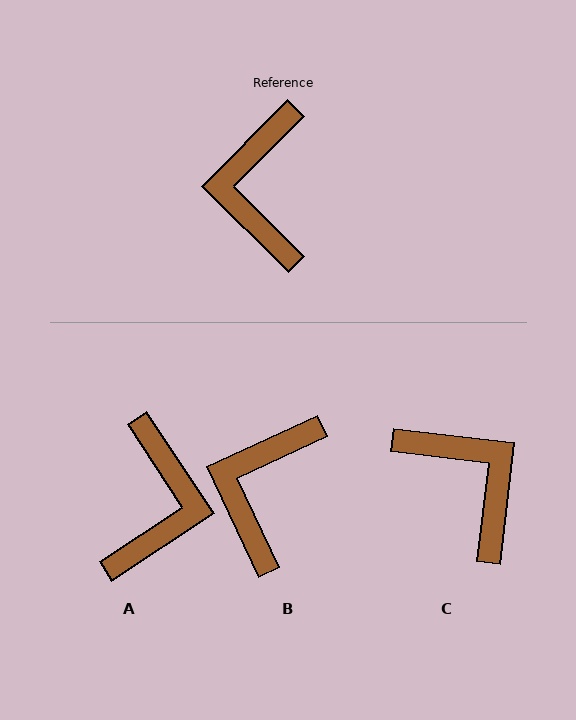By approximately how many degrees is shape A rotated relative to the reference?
Approximately 168 degrees counter-clockwise.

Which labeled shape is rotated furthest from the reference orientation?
A, about 168 degrees away.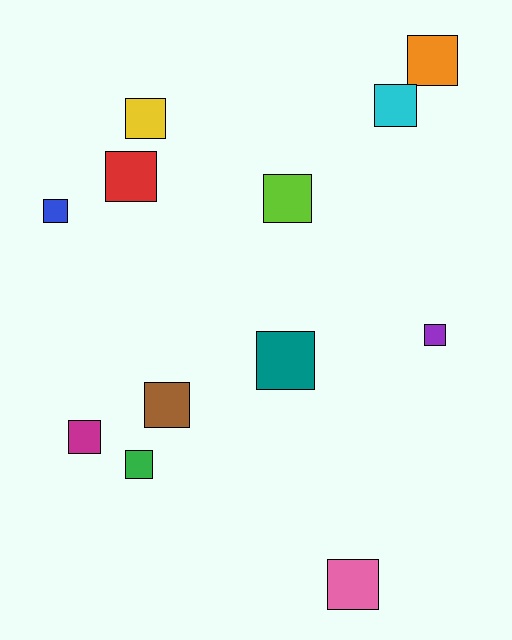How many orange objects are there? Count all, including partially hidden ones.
There is 1 orange object.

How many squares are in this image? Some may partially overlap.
There are 12 squares.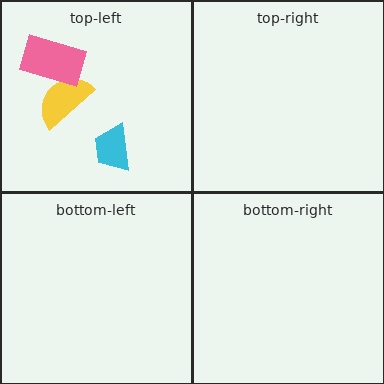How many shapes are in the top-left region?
3.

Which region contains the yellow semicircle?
The top-left region.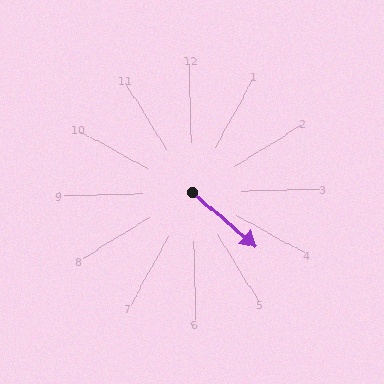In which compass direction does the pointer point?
Southeast.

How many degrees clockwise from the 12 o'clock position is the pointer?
Approximately 132 degrees.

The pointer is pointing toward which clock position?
Roughly 4 o'clock.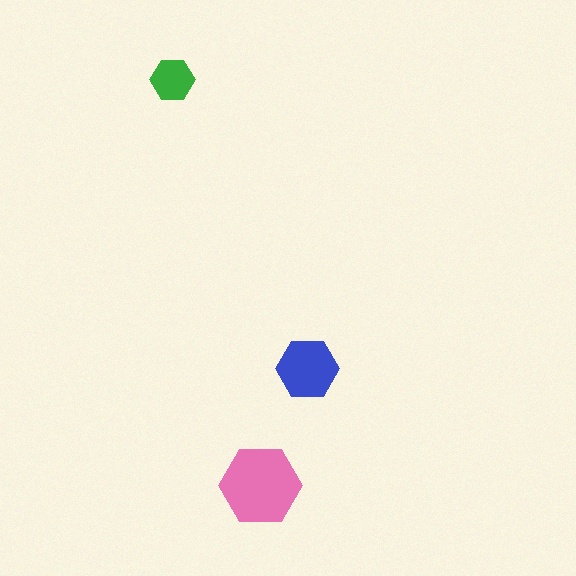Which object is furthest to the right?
The blue hexagon is rightmost.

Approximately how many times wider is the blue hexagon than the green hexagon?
About 1.5 times wider.